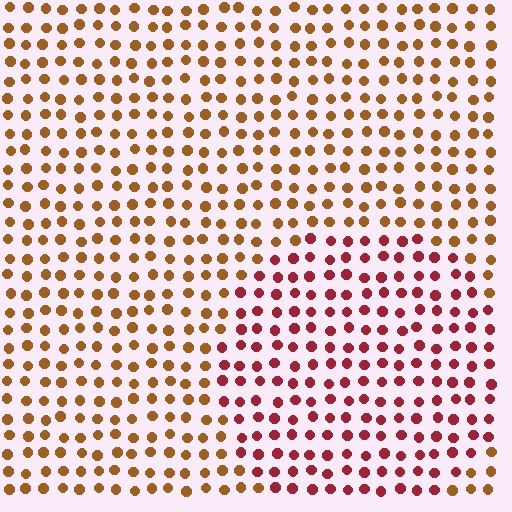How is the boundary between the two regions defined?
The boundary is defined purely by a slight shift in hue (about 40 degrees). Spacing, size, and orientation are identical on both sides.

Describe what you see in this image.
The image is filled with small brown elements in a uniform arrangement. A circle-shaped region is visible where the elements are tinted to a slightly different hue, forming a subtle color boundary.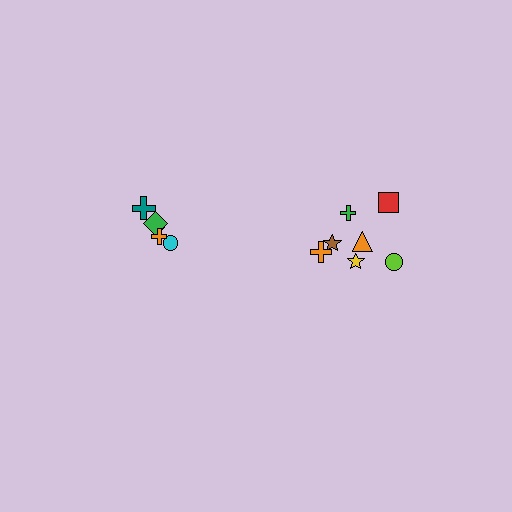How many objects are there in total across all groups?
There are 12 objects.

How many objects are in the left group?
There are 5 objects.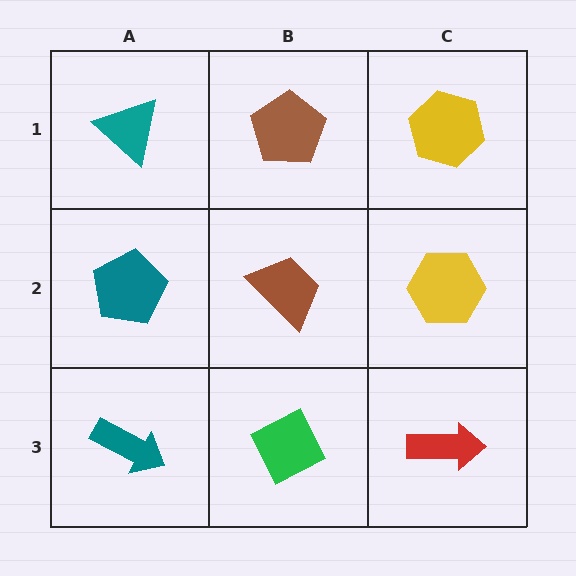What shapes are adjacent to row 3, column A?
A teal pentagon (row 2, column A), a green diamond (row 3, column B).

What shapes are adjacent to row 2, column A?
A teal triangle (row 1, column A), a teal arrow (row 3, column A), a brown trapezoid (row 2, column B).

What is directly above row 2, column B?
A brown pentagon.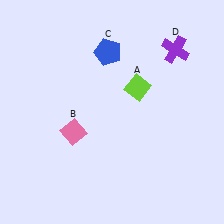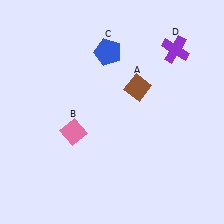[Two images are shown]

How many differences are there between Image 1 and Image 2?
There is 1 difference between the two images.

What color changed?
The diamond (A) changed from lime in Image 1 to brown in Image 2.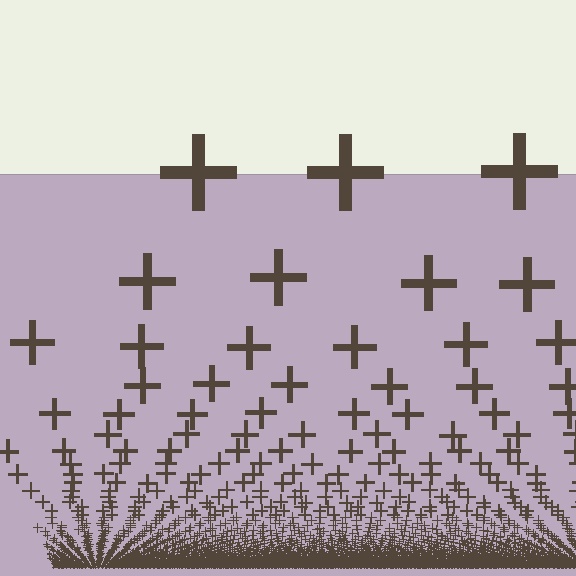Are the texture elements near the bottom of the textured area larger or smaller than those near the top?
Smaller. The gradient is inverted — elements near the bottom are smaller and denser.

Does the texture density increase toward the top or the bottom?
Density increases toward the bottom.